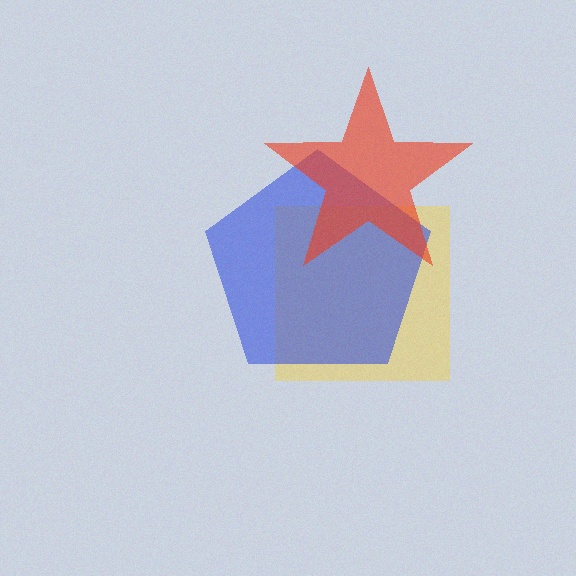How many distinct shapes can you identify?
There are 3 distinct shapes: a yellow square, a blue pentagon, a red star.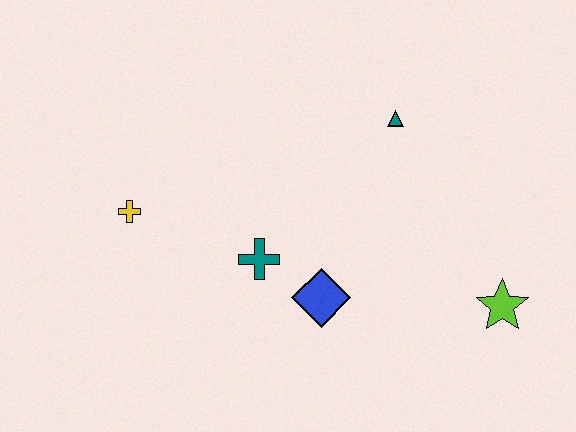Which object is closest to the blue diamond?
The teal cross is closest to the blue diamond.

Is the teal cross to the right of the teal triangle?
No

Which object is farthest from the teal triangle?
The yellow cross is farthest from the teal triangle.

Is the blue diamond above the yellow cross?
No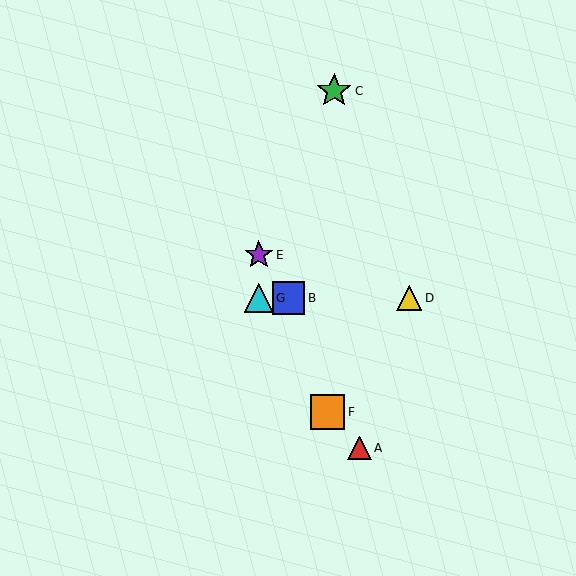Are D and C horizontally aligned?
No, D is at y≈298 and C is at y≈91.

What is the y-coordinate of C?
Object C is at y≈91.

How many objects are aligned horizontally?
3 objects (B, D, G) are aligned horizontally.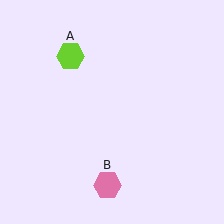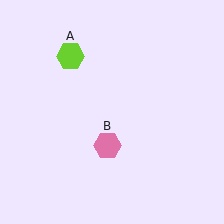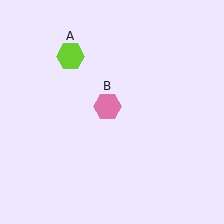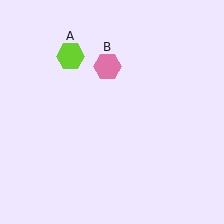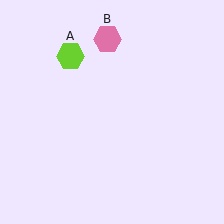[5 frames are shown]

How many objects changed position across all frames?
1 object changed position: pink hexagon (object B).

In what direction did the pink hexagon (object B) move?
The pink hexagon (object B) moved up.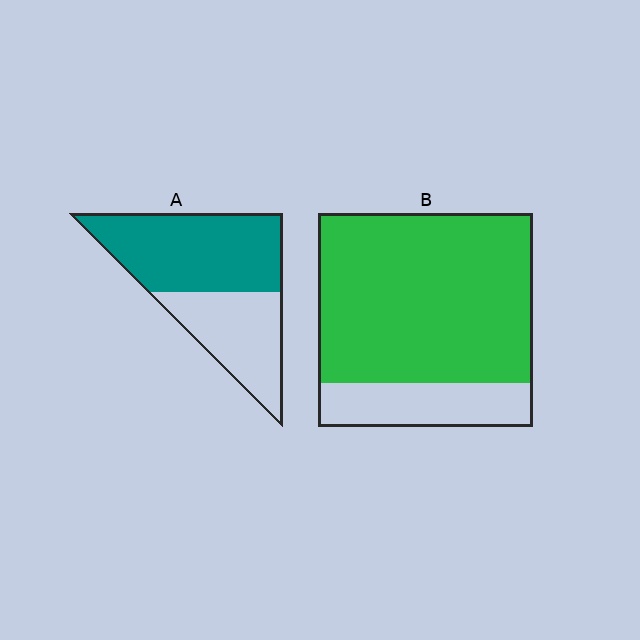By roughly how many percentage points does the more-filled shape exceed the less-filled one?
By roughly 20 percentage points (B over A).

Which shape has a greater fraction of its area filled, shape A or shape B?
Shape B.